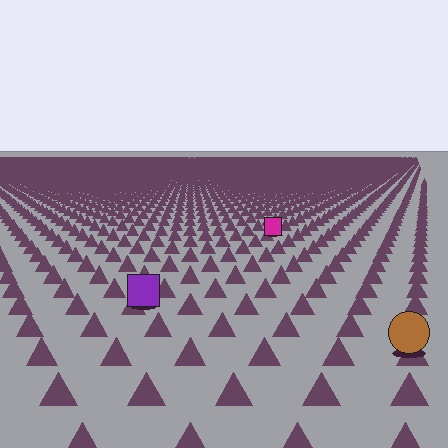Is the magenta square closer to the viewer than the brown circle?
No. The brown circle is closer — you can tell from the texture gradient: the ground texture is coarser near it.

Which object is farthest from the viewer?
The magenta square is farthest from the viewer. It appears smaller and the ground texture around it is denser.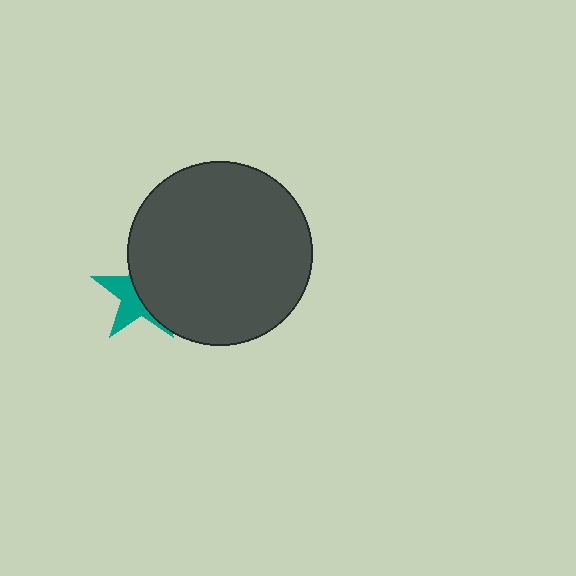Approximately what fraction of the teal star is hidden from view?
Roughly 57% of the teal star is hidden behind the dark gray circle.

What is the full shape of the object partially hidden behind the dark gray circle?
The partially hidden object is a teal star.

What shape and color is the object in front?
The object in front is a dark gray circle.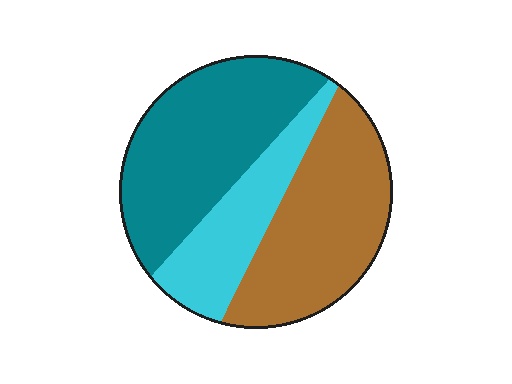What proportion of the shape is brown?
Brown covers 38% of the shape.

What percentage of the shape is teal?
Teal takes up between a third and a half of the shape.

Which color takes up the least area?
Cyan, at roughly 20%.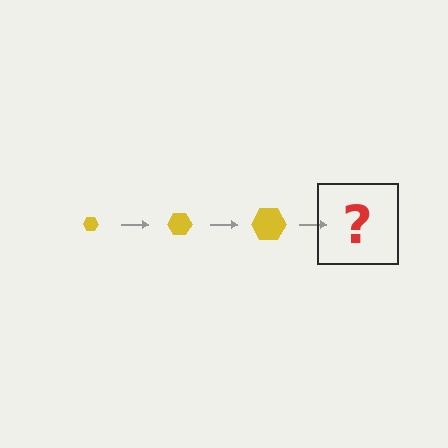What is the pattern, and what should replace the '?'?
The pattern is that the hexagon gets progressively larger each step. The '?' should be a yellow hexagon, larger than the previous one.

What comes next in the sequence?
The next element should be a yellow hexagon, larger than the previous one.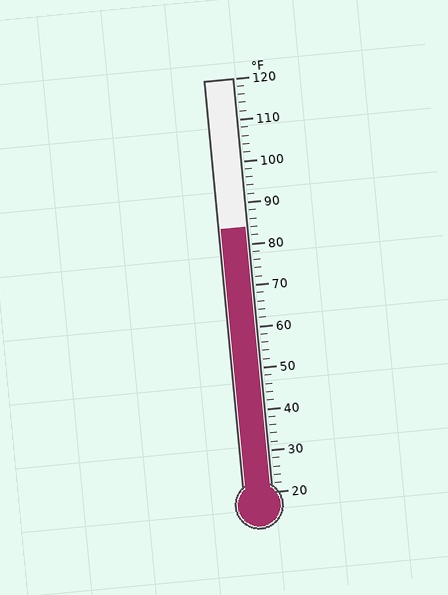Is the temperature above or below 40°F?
The temperature is above 40°F.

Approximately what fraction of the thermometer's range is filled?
The thermometer is filled to approximately 65% of its range.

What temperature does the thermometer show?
The thermometer shows approximately 84°F.